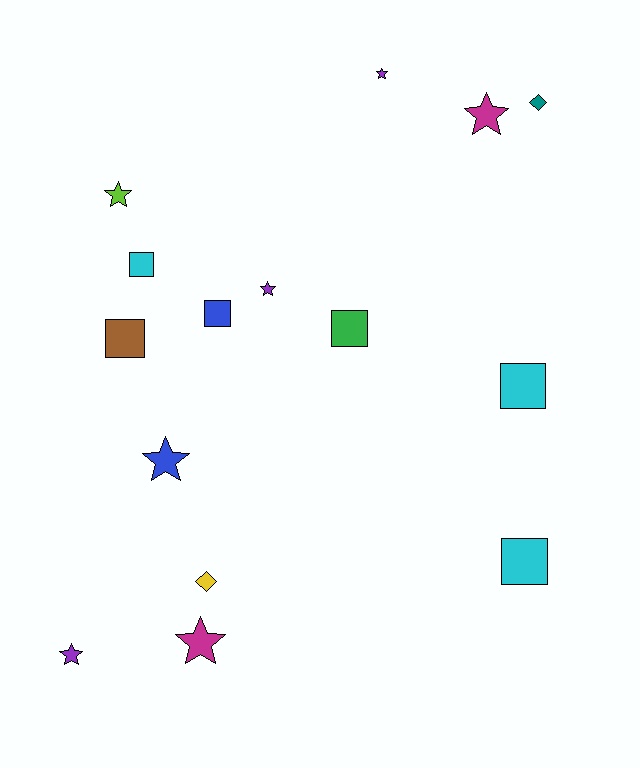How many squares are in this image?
There are 6 squares.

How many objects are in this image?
There are 15 objects.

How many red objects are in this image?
There are no red objects.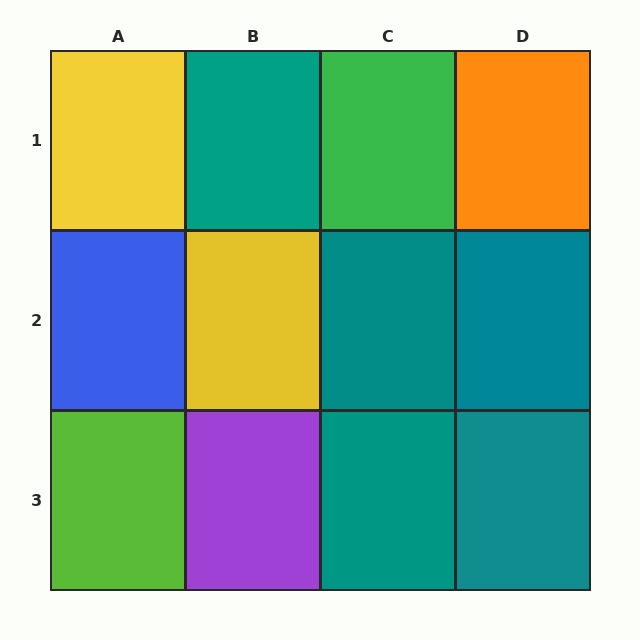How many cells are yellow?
2 cells are yellow.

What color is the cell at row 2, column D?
Teal.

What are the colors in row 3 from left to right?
Lime, purple, teal, teal.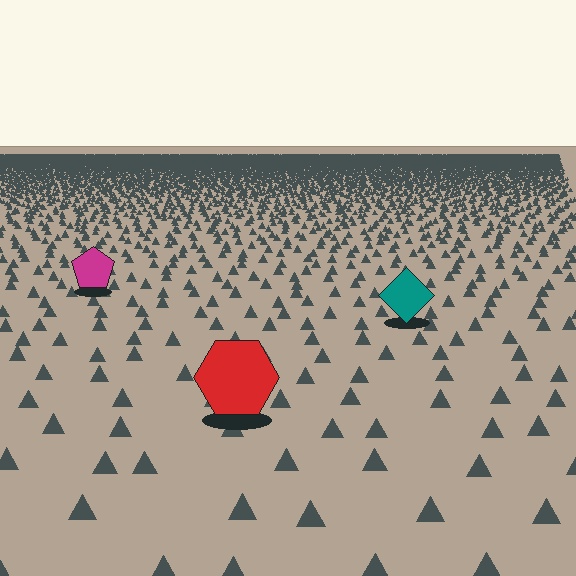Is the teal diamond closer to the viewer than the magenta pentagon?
Yes. The teal diamond is closer — you can tell from the texture gradient: the ground texture is coarser near it.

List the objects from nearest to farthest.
From nearest to farthest: the red hexagon, the teal diamond, the magenta pentagon.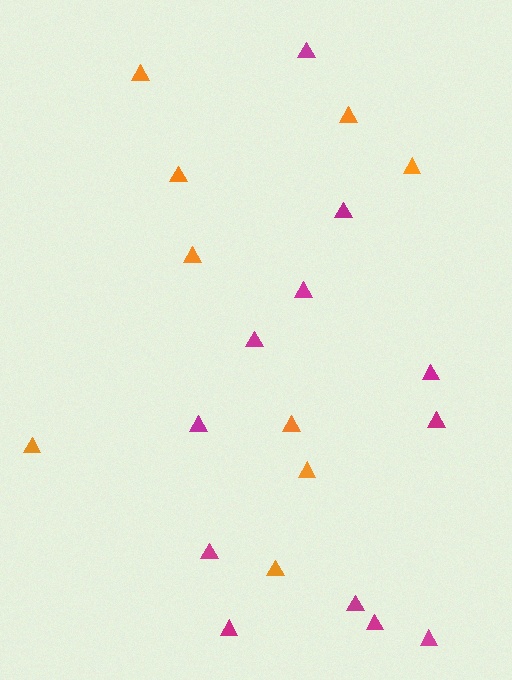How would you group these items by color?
There are 2 groups: one group of orange triangles (9) and one group of magenta triangles (12).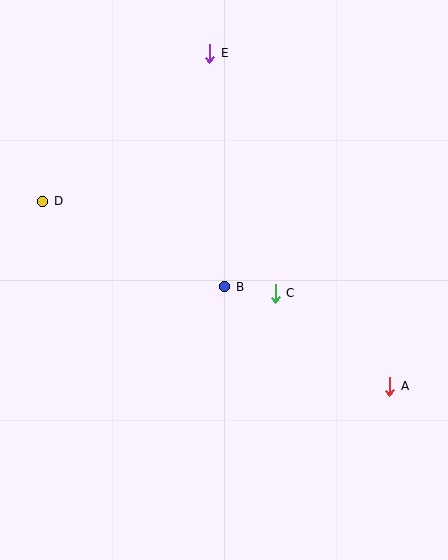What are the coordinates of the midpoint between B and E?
The midpoint between B and E is at (217, 170).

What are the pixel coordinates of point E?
Point E is at (210, 53).